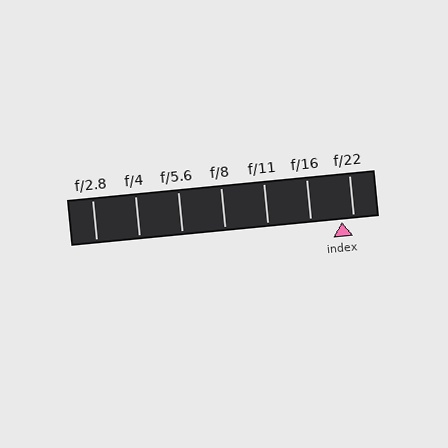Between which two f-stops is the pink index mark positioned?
The index mark is between f/16 and f/22.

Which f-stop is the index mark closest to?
The index mark is closest to f/22.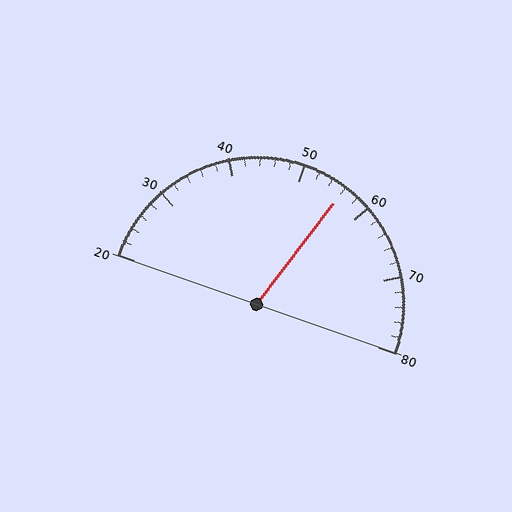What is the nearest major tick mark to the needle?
The nearest major tick mark is 60.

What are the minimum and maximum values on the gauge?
The gauge ranges from 20 to 80.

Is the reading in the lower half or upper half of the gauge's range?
The reading is in the upper half of the range (20 to 80).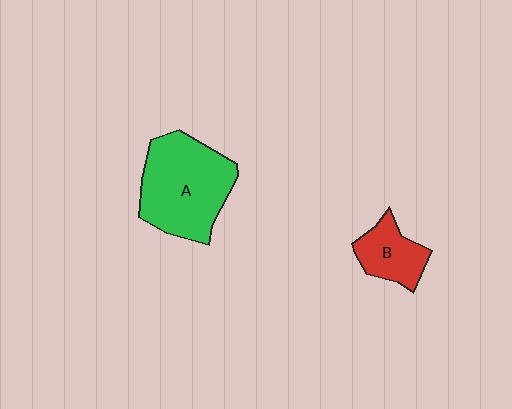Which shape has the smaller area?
Shape B (red).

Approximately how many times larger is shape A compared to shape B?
Approximately 2.2 times.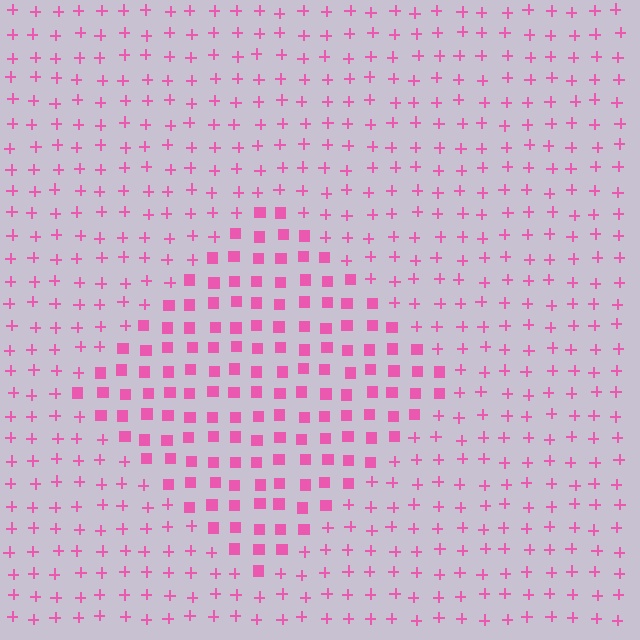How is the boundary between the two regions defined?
The boundary is defined by a change in element shape: squares inside vs. plus signs outside. All elements share the same color and spacing.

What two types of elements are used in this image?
The image uses squares inside the diamond region and plus signs outside it.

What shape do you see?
I see a diamond.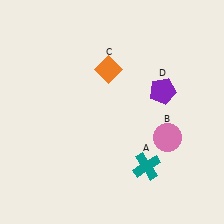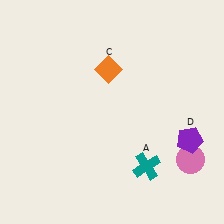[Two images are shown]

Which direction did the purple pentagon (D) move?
The purple pentagon (D) moved down.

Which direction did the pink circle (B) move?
The pink circle (B) moved right.